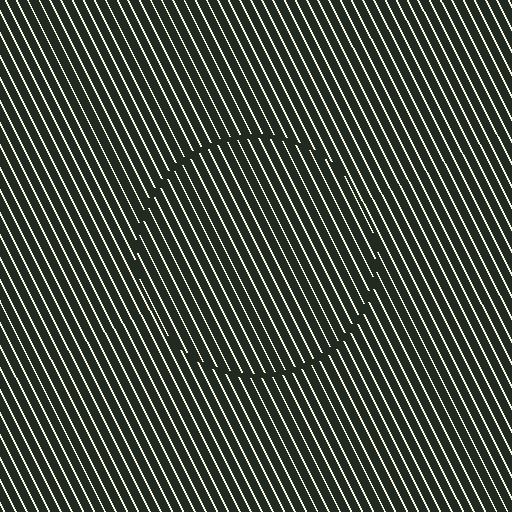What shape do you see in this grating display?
An illusory circle. The interior of the shape contains the same grating, shifted by half a period — the contour is defined by the phase discontinuity where line-ends from the inner and outer gratings abut.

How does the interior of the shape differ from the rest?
The interior of the shape contains the same grating, shifted by half a period — the contour is defined by the phase discontinuity where line-ends from the inner and outer gratings abut.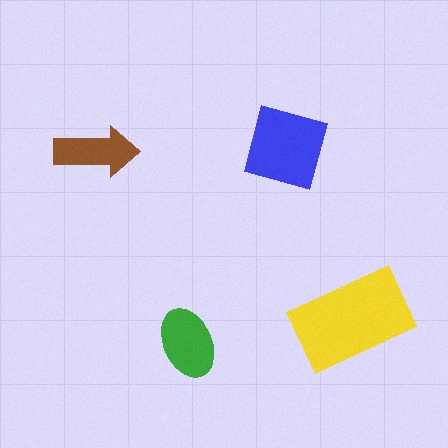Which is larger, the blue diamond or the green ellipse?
The blue diamond.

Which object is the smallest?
The brown arrow.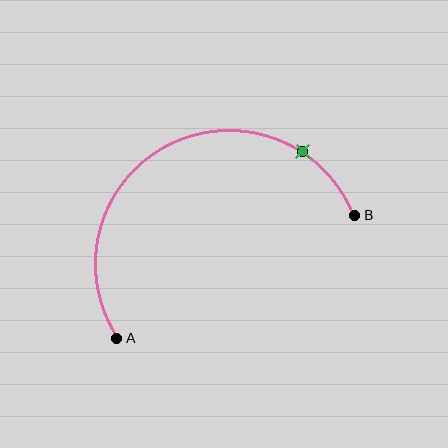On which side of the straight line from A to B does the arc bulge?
The arc bulges above the straight line connecting A and B.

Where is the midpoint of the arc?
The arc midpoint is the point on the curve farthest from the straight line joining A and B. It sits above that line.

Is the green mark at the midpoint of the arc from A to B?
No. The green mark lies on the arc but is closer to endpoint B. The arc midpoint would be at the point on the curve equidistant along the arc from both A and B.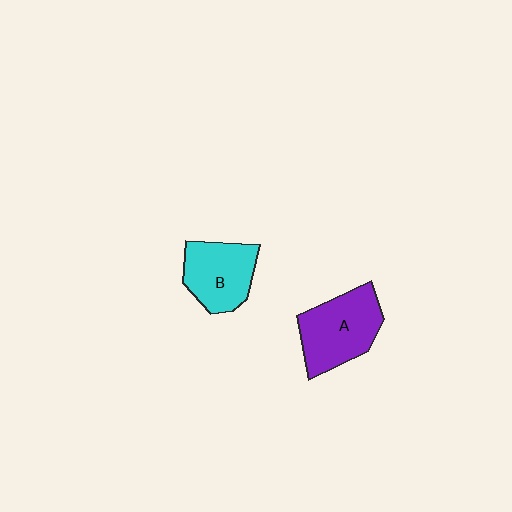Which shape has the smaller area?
Shape B (cyan).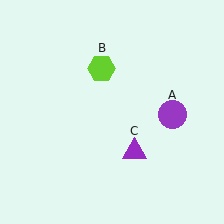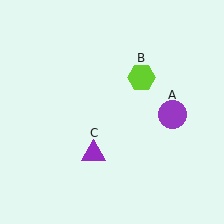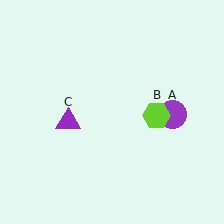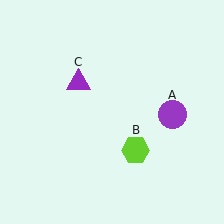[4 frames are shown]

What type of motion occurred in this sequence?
The lime hexagon (object B), purple triangle (object C) rotated clockwise around the center of the scene.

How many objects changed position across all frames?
2 objects changed position: lime hexagon (object B), purple triangle (object C).